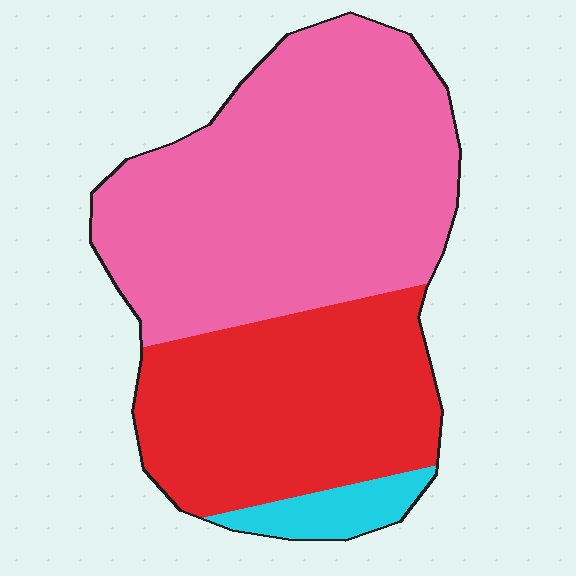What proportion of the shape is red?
Red takes up about three eighths (3/8) of the shape.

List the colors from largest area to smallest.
From largest to smallest: pink, red, cyan.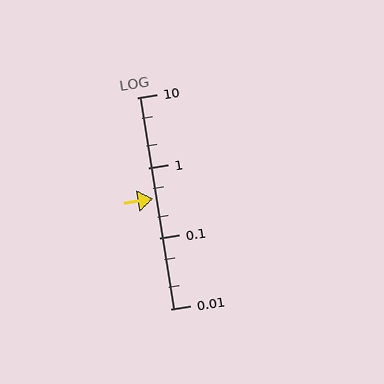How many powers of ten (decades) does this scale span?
The scale spans 3 decades, from 0.01 to 10.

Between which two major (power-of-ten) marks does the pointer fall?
The pointer is between 0.1 and 1.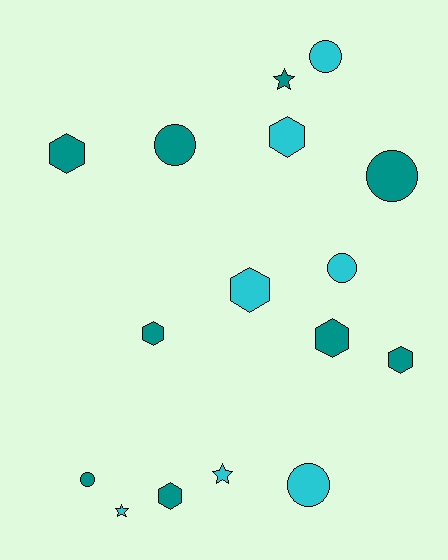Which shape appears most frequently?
Hexagon, with 7 objects.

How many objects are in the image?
There are 16 objects.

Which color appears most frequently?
Teal, with 9 objects.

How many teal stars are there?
There is 1 teal star.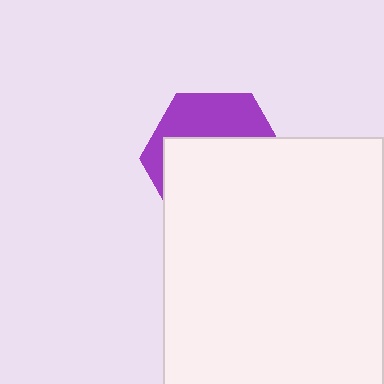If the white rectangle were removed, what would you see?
You would see the complete purple hexagon.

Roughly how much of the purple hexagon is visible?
A small part of it is visible (roughly 37%).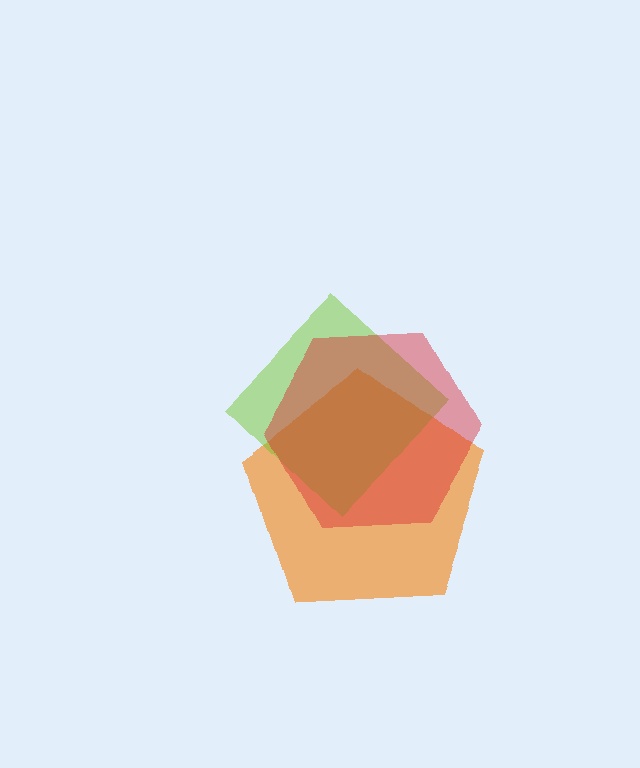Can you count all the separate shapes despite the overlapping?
Yes, there are 3 separate shapes.